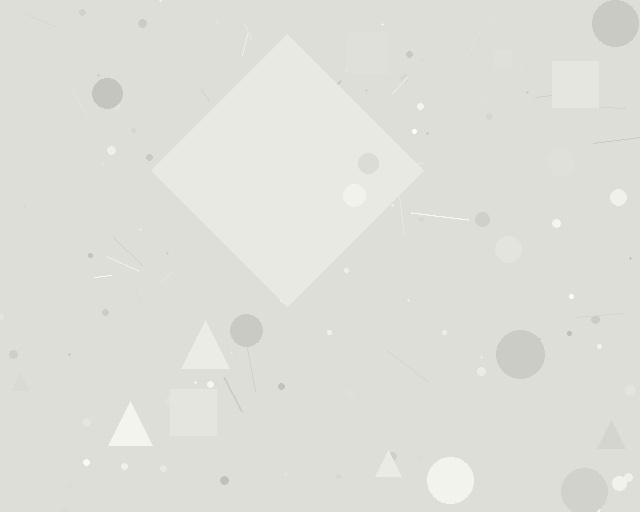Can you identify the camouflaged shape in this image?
The camouflaged shape is a diamond.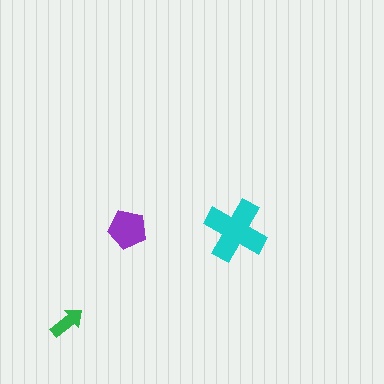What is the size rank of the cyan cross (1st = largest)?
1st.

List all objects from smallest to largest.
The green arrow, the purple pentagon, the cyan cross.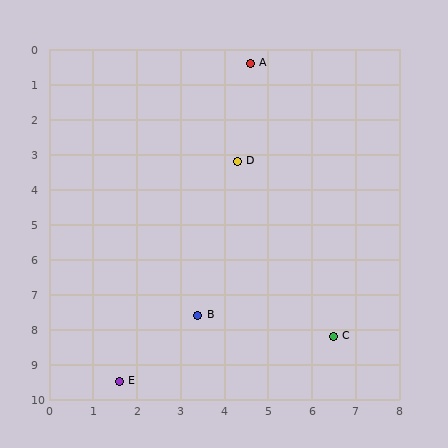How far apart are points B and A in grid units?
Points B and A are about 7.3 grid units apart.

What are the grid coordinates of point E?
Point E is at approximately (1.6, 9.5).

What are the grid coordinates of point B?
Point B is at approximately (3.4, 7.6).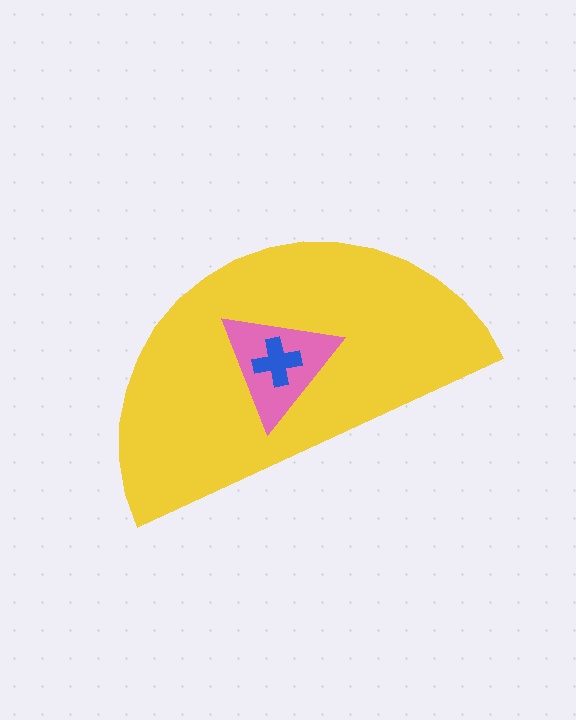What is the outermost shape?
The yellow semicircle.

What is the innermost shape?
The blue cross.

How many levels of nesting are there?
3.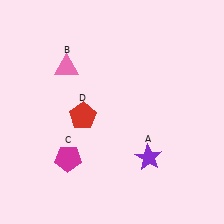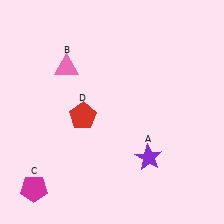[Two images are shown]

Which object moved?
The magenta pentagon (C) moved left.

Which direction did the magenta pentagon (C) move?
The magenta pentagon (C) moved left.